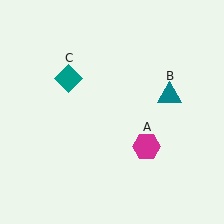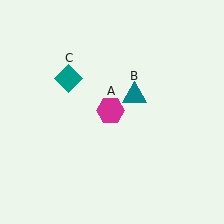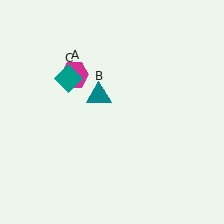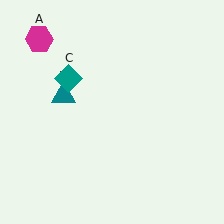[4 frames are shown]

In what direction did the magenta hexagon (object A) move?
The magenta hexagon (object A) moved up and to the left.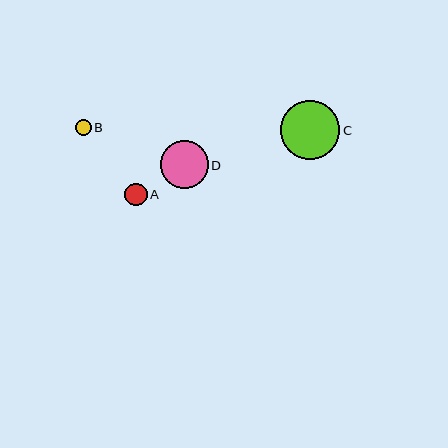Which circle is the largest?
Circle C is the largest with a size of approximately 59 pixels.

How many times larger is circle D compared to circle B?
Circle D is approximately 3.0 times the size of circle B.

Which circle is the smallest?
Circle B is the smallest with a size of approximately 16 pixels.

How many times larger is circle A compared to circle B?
Circle A is approximately 1.4 times the size of circle B.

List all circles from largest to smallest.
From largest to smallest: C, D, A, B.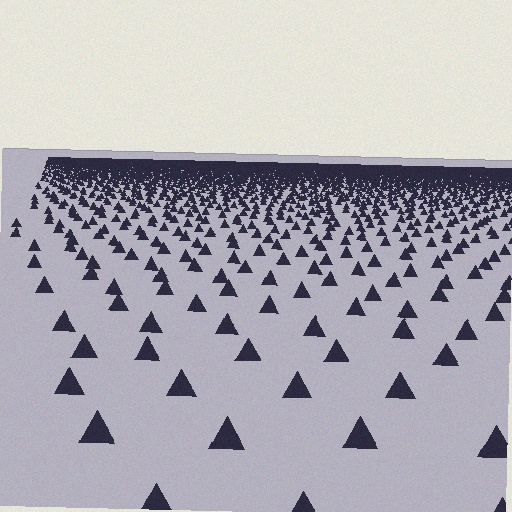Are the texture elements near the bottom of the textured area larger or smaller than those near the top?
Larger. Near the bottom, elements are closer to the viewer and appear at a bigger on-screen size.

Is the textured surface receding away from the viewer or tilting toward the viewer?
The surface is receding away from the viewer. Texture elements get smaller and denser toward the top.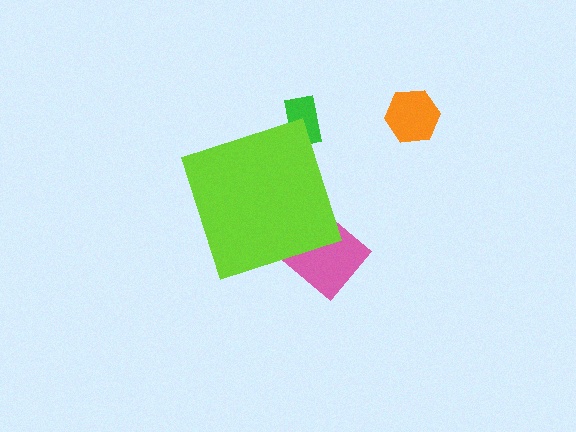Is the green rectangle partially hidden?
Yes, the green rectangle is partially hidden behind the lime diamond.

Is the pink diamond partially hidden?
Yes, the pink diamond is partially hidden behind the lime diamond.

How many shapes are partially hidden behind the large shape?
2 shapes are partially hidden.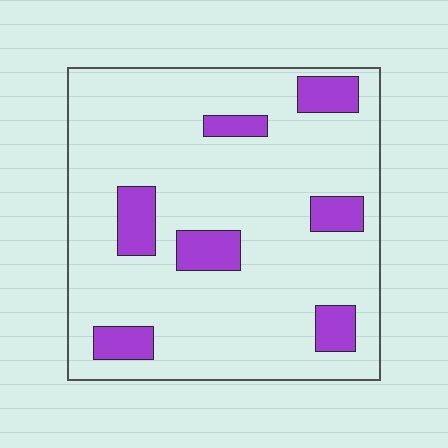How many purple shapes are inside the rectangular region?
7.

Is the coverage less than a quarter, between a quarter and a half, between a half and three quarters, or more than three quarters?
Less than a quarter.